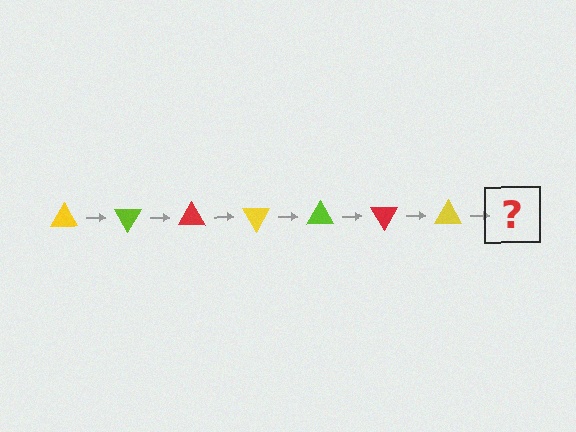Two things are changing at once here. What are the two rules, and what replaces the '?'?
The two rules are that it rotates 60 degrees each step and the color cycles through yellow, lime, and red. The '?' should be a lime triangle, rotated 420 degrees from the start.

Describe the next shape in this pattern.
It should be a lime triangle, rotated 420 degrees from the start.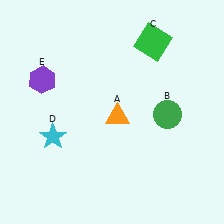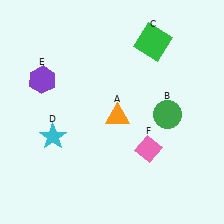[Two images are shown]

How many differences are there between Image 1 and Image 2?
There is 1 difference between the two images.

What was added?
A pink diamond (F) was added in Image 2.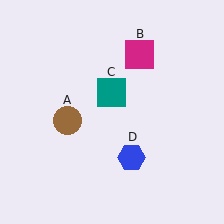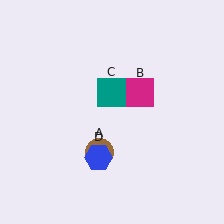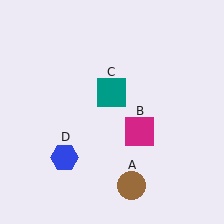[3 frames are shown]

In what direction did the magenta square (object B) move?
The magenta square (object B) moved down.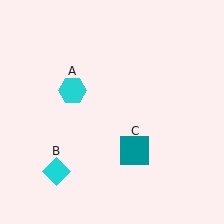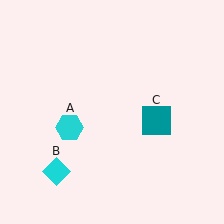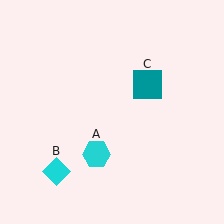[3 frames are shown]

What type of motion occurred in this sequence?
The cyan hexagon (object A), teal square (object C) rotated counterclockwise around the center of the scene.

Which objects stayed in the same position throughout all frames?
Cyan diamond (object B) remained stationary.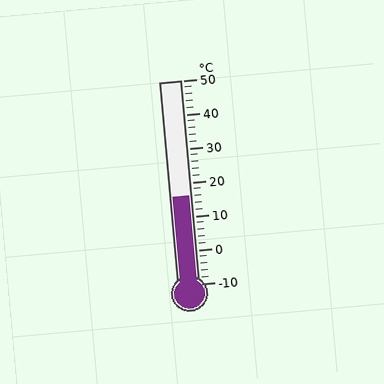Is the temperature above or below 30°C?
The temperature is below 30°C.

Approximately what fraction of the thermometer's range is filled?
The thermometer is filled to approximately 45% of its range.